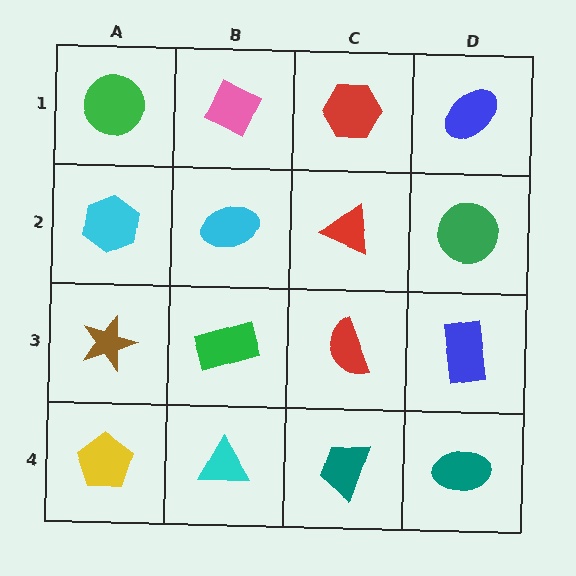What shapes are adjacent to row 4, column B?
A green rectangle (row 3, column B), a yellow pentagon (row 4, column A), a teal trapezoid (row 4, column C).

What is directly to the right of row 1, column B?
A red hexagon.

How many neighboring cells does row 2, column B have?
4.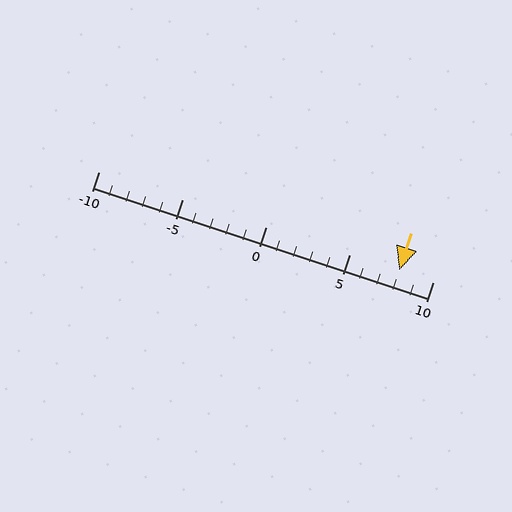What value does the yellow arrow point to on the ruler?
The yellow arrow points to approximately 8.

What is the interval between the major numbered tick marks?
The major tick marks are spaced 5 units apart.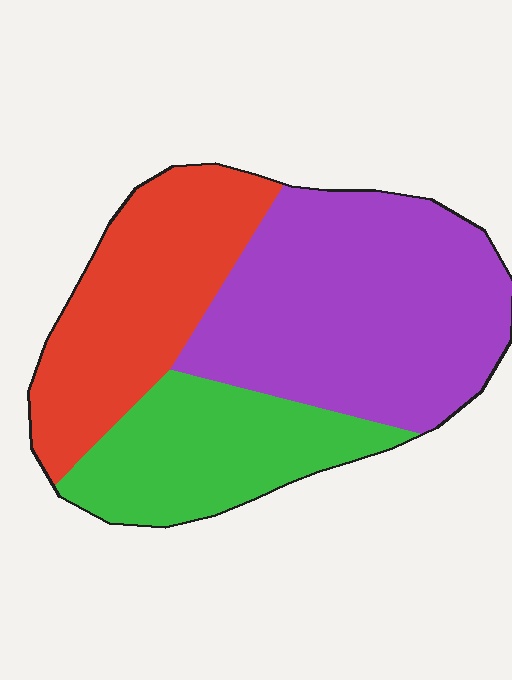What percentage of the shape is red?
Red covers about 30% of the shape.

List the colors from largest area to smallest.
From largest to smallest: purple, red, green.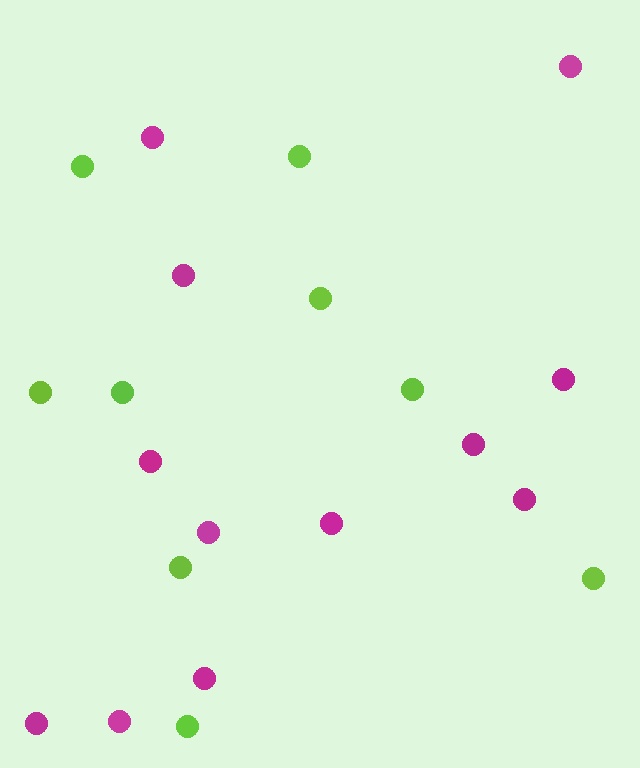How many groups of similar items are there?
There are 2 groups: one group of lime circles (9) and one group of magenta circles (12).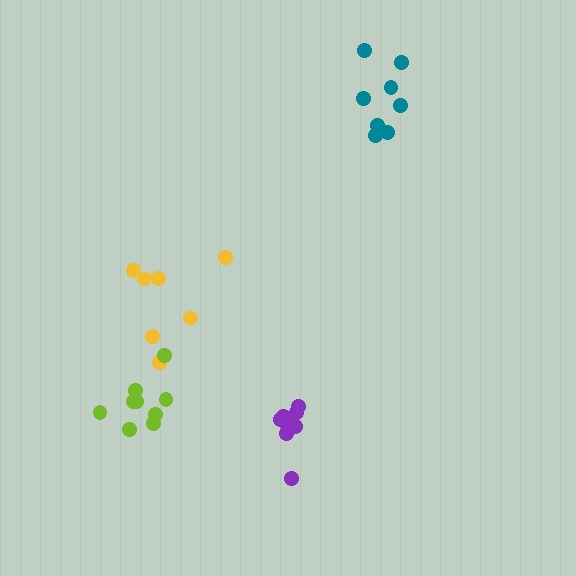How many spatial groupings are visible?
There are 4 spatial groupings.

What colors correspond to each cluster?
The clusters are colored: yellow, lime, teal, purple.